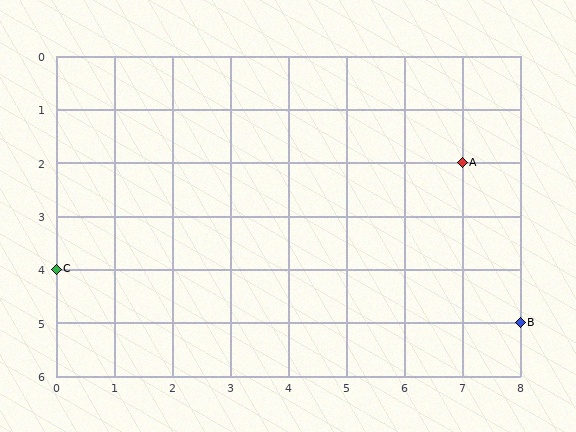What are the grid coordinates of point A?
Point A is at grid coordinates (7, 2).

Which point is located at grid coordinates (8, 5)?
Point B is at (8, 5).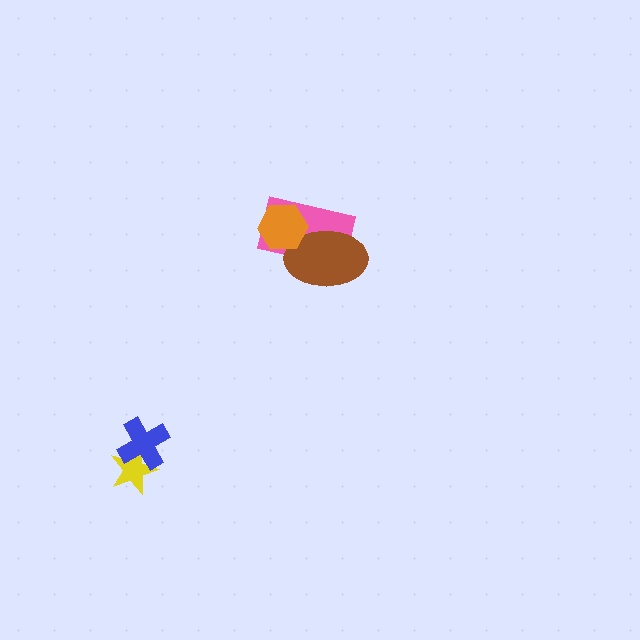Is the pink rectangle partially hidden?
Yes, it is partially covered by another shape.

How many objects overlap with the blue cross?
1 object overlaps with the blue cross.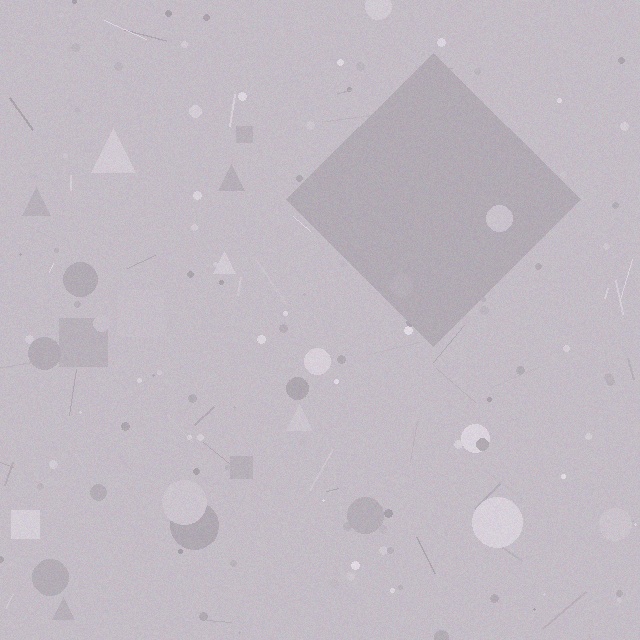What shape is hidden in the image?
A diamond is hidden in the image.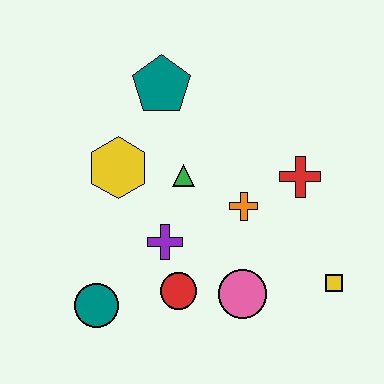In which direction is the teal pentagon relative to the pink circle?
The teal pentagon is above the pink circle.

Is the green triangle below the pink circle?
No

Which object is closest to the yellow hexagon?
The green triangle is closest to the yellow hexagon.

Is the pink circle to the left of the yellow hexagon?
No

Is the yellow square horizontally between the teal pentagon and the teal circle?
No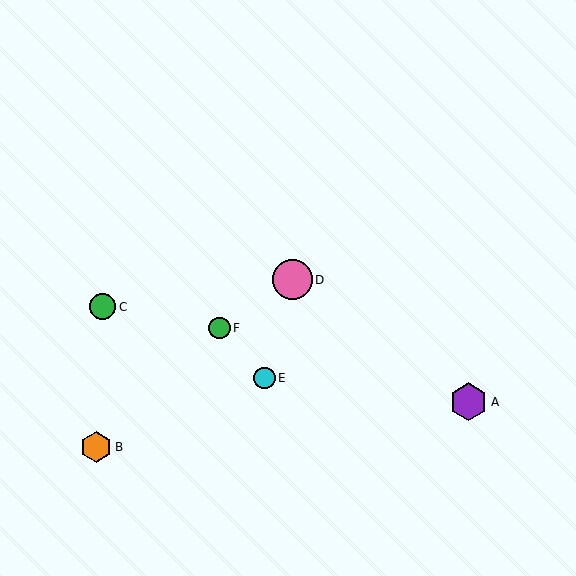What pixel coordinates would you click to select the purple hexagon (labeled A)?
Click at (469, 402) to select the purple hexagon A.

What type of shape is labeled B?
Shape B is an orange hexagon.